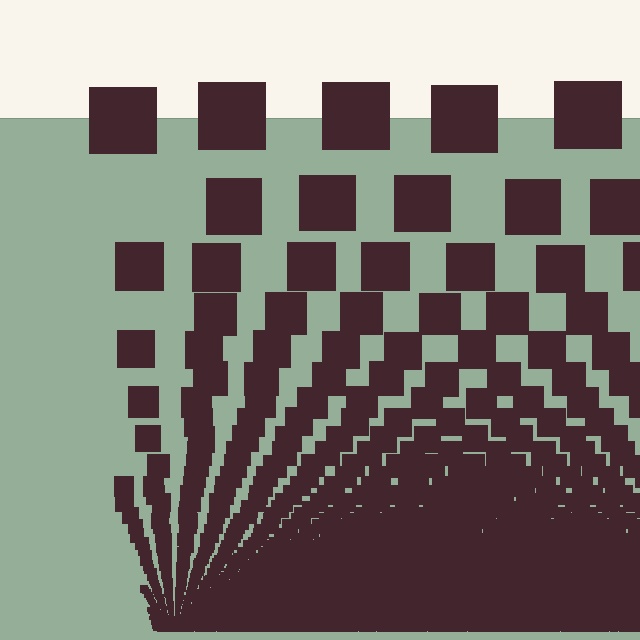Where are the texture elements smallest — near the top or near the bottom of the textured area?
Near the bottom.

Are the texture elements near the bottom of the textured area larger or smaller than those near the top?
Smaller. The gradient is inverted — elements near the bottom are smaller and denser.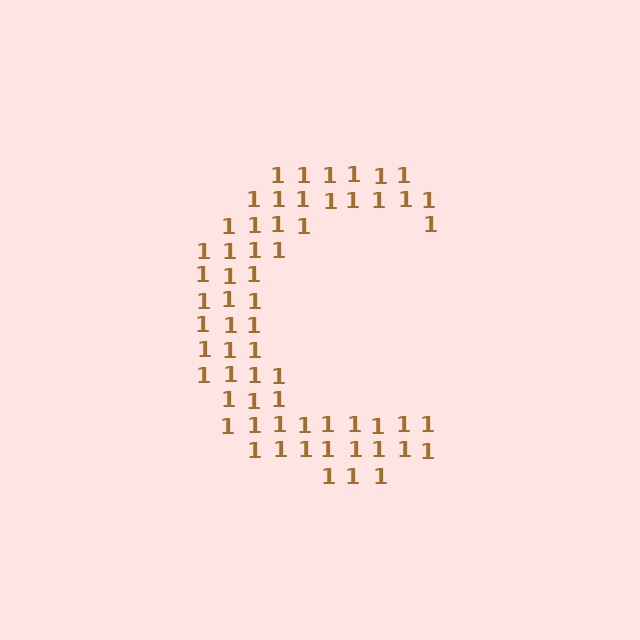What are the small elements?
The small elements are digit 1's.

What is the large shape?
The large shape is the letter C.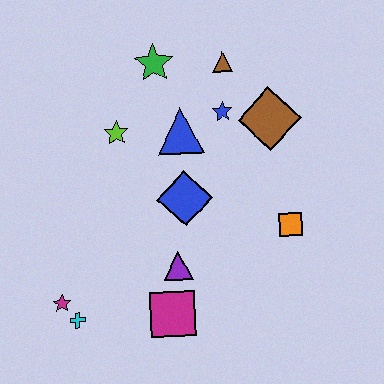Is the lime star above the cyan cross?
Yes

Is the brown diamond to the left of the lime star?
No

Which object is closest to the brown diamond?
The blue star is closest to the brown diamond.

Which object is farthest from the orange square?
The magenta star is farthest from the orange square.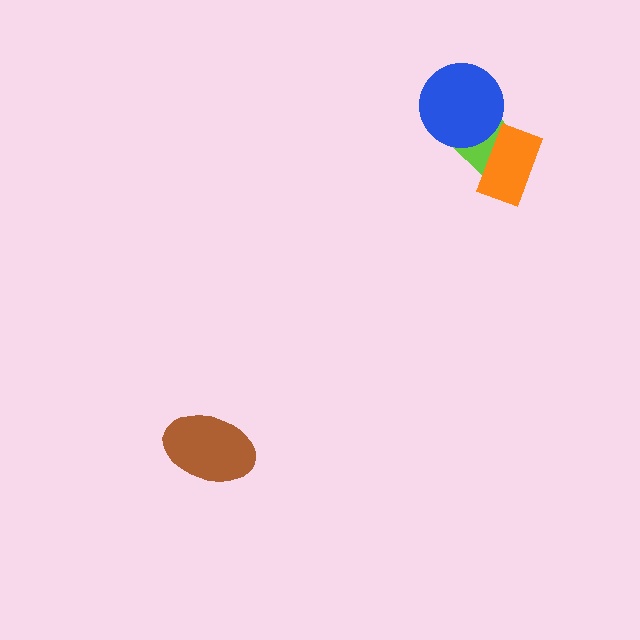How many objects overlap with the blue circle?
1 object overlaps with the blue circle.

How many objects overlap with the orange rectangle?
1 object overlaps with the orange rectangle.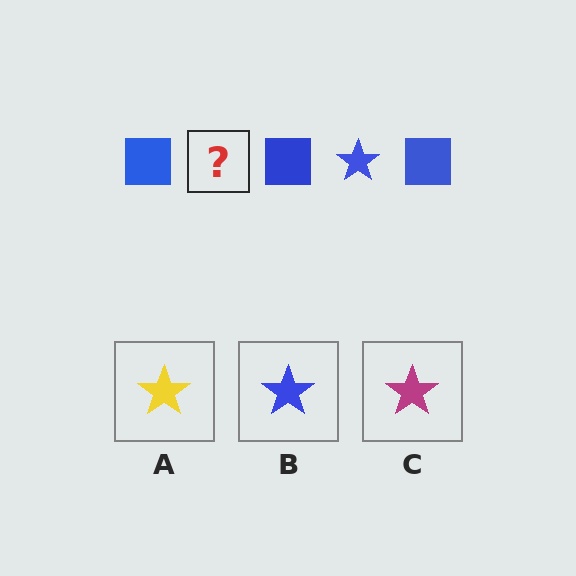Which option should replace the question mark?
Option B.